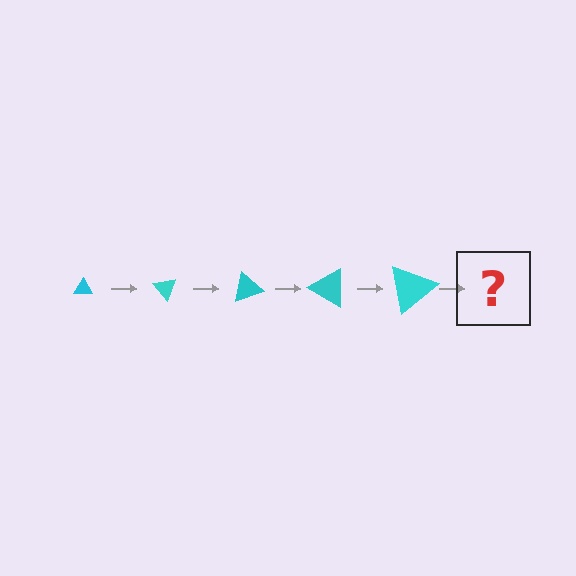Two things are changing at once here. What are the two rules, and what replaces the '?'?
The two rules are that the triangle grows larger each step and it rotates 50 degrees each step. The '?' should be a triangle, larger than the previous one and rotated 250 degrees from the start.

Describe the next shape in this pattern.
It should be a triangle, larger than the previous one and rotated 250 degrees from the start.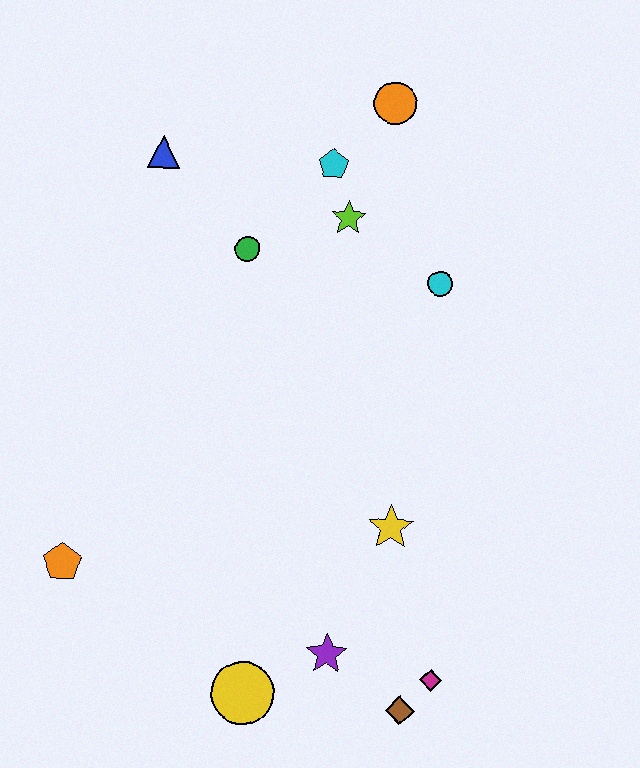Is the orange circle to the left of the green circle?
No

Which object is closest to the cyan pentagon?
The lime star is closest to the cyan pentagon.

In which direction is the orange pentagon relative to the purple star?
The orange pentagon is to the left of the purple star.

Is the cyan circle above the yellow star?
Yes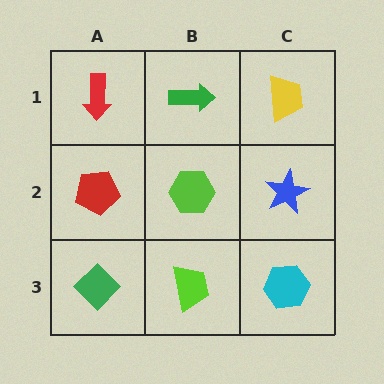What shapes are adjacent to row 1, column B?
A lime hexagon (row 2, column B), a red arrow (row 1, column A), a yellow trapezoid (row 1, column C).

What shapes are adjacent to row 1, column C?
A blue star (row 2, column C), a green arrow (row 1, column B).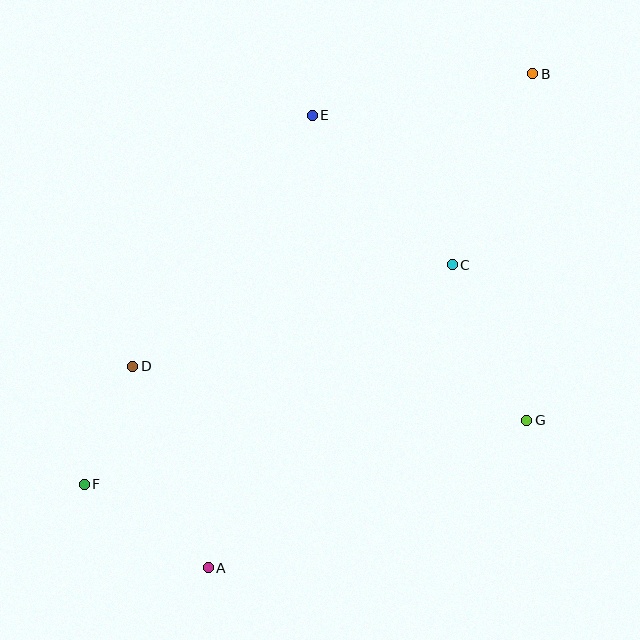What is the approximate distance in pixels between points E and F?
The distance between E and F is approximately 434 pixels.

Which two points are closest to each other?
Points D and F are closest to each other.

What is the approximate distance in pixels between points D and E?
The distance between D and E is approximately 309 pixels.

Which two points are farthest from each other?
Points B and F are farthest from each other.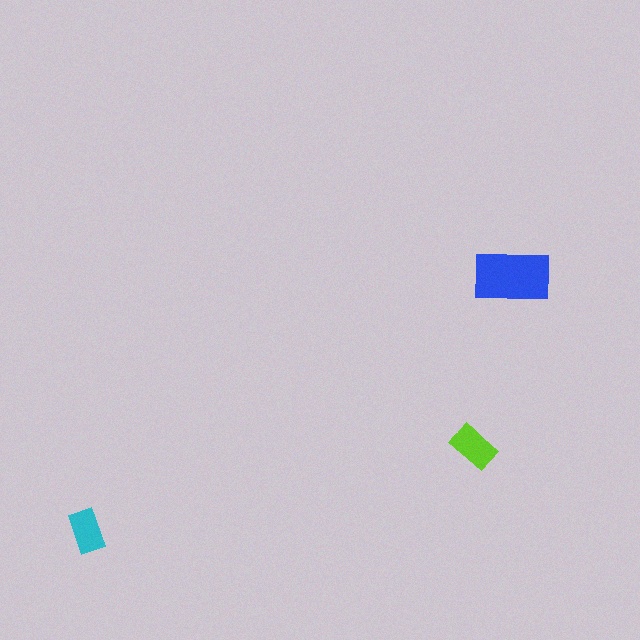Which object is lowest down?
The cyan rectangle is bottommost.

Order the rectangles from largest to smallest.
the blue one, the lime one, the cyan one.